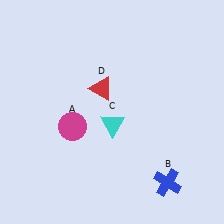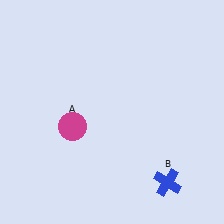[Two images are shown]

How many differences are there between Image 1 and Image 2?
There are 2 differences between the two images.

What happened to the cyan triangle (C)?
The cyan triangle (C) was removed in Image 2. It was in the bottom-right area of Image 1.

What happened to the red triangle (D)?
The red triangle (D) was removed in Image 2. It was in the top-left area of Image 1.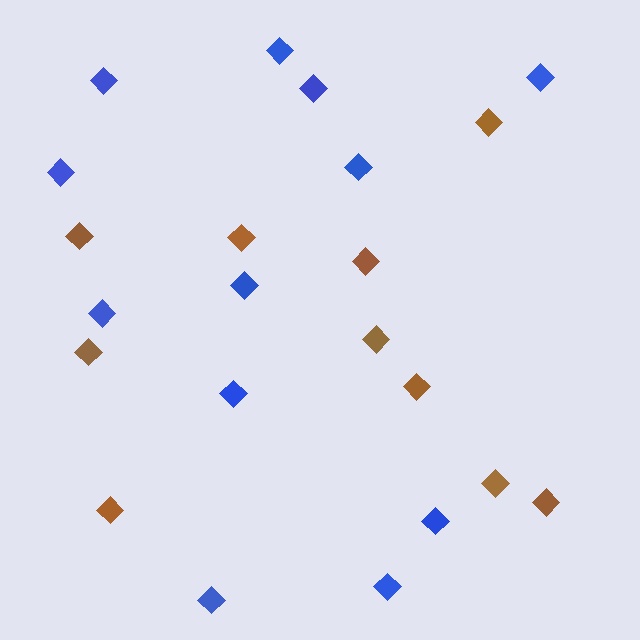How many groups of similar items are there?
There are 2 groups: one group of brown diamonds (10) and one group of blue diamonds (12).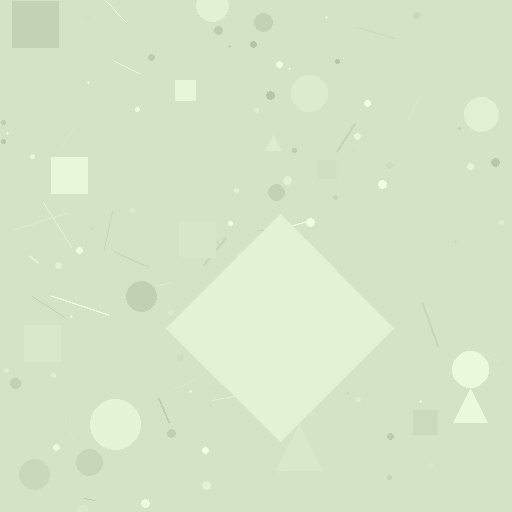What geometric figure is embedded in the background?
A diamond is embedded in the background.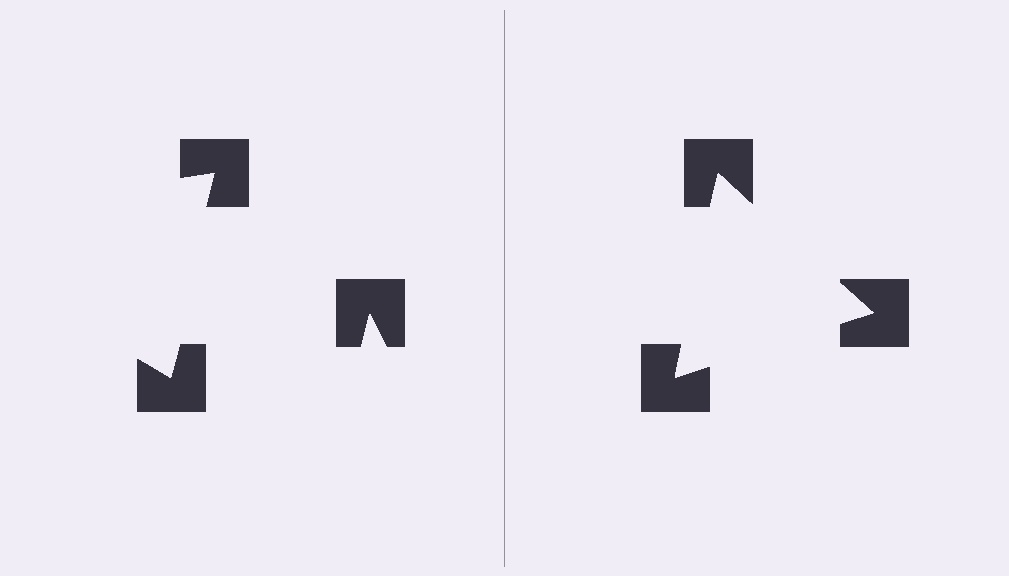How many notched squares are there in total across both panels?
6 — 3 on each side.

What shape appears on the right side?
An illusory triangle.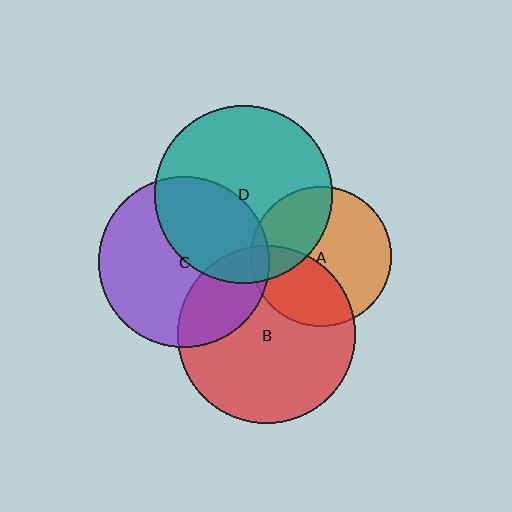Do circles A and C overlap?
Yes.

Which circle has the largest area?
Circle B (red).